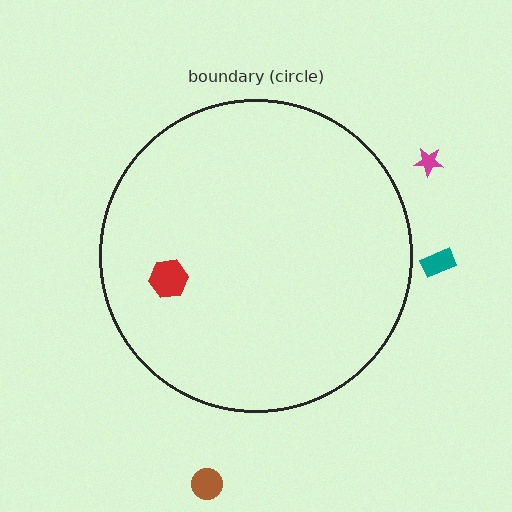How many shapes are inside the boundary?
1 inside, 3 outside.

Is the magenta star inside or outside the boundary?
Outside.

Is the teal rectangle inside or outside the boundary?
Outside.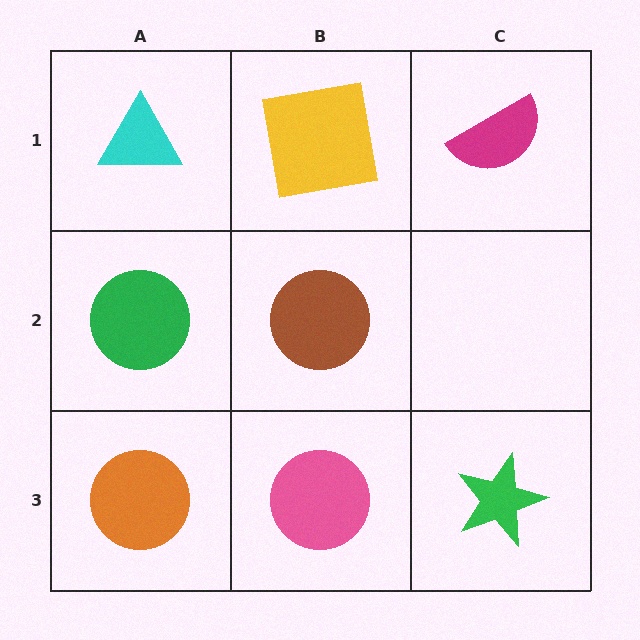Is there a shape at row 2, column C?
No, that cell is empty.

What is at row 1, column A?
A cyan triangle.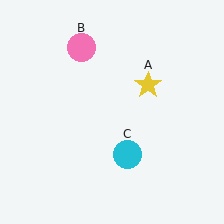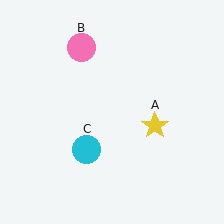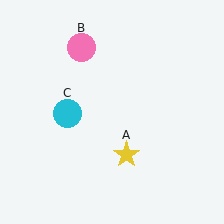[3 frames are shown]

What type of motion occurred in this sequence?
The yellow star (object A), cyan circle (object C) rotated clockwise around the center of the scene.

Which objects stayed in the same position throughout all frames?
Pink circle (object B) remained stationary.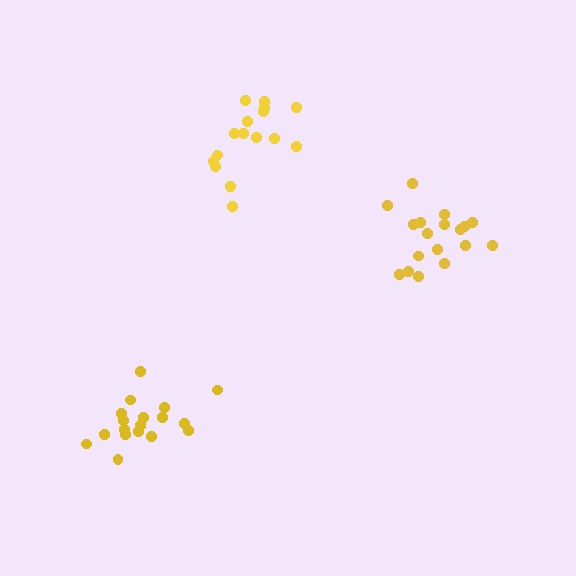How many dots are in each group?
Group 1: 18 dots, Group 2: 18 dots, Group 3: 16 dots (52 total).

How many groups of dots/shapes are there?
There are 3 groups.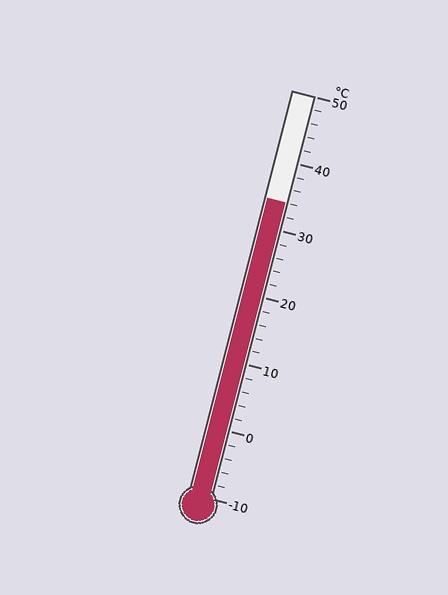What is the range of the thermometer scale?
The thermometer scale ranges from -10°C to 50°C.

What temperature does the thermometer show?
The thermometer shows approximately 34°C.